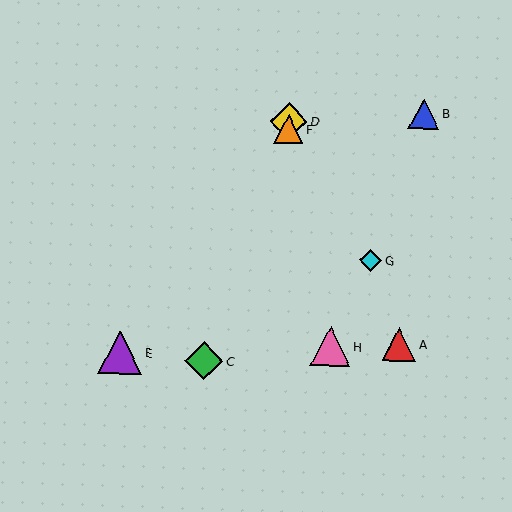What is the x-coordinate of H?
Object H is at x≈330.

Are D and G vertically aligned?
No, D is at x≈289 and G is at x≈371.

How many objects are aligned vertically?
2 objects (D, F) are aligned vertically.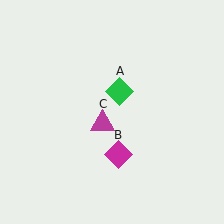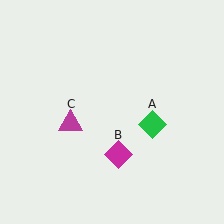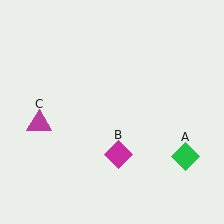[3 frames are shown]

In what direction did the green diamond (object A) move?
The green diamond (object A) moved down and to the right.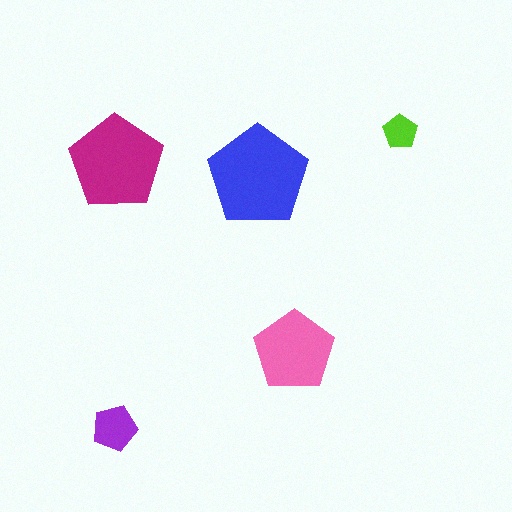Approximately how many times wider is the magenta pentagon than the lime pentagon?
About 2.5 times wider.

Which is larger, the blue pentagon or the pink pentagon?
The blue one.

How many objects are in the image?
There are 5 objects in the image.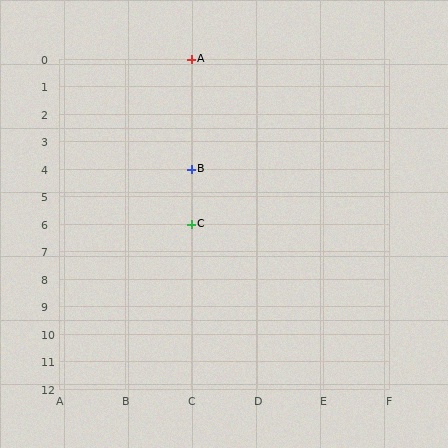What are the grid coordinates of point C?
Point C is at grid coordinates (C, 6).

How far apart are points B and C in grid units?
Points B and C are 2 rows apart.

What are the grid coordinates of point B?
Point B is at grid coordinates (C, 4).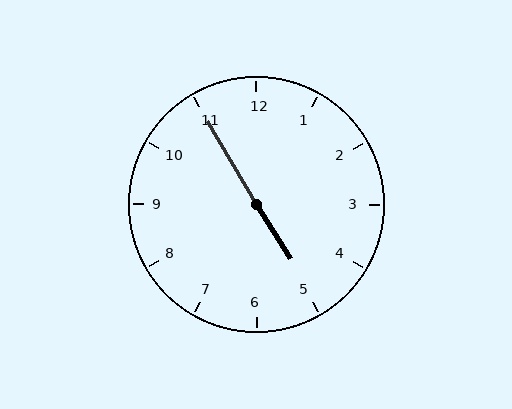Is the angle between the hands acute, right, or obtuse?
It is obtuse.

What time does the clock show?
4:55.